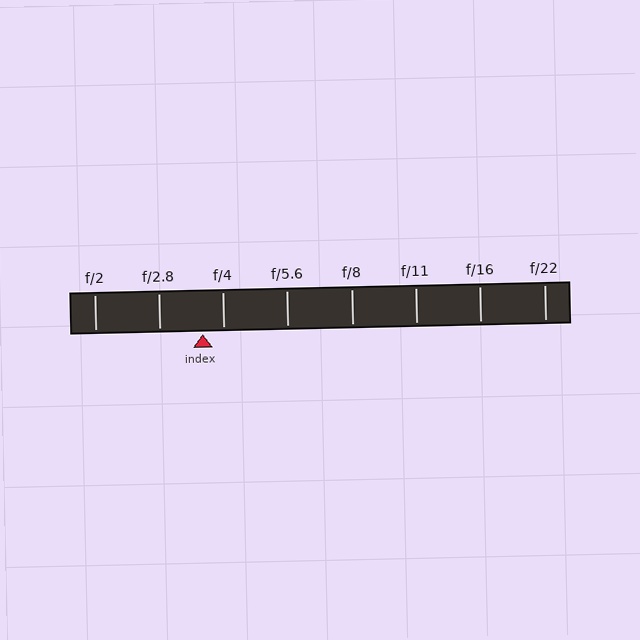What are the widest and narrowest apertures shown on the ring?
The widest aperture shown is f/2 and the narrowest is f/22.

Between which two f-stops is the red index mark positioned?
The index mark is between f/2.8 and f/4.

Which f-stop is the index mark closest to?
The index mark is closest to f/4.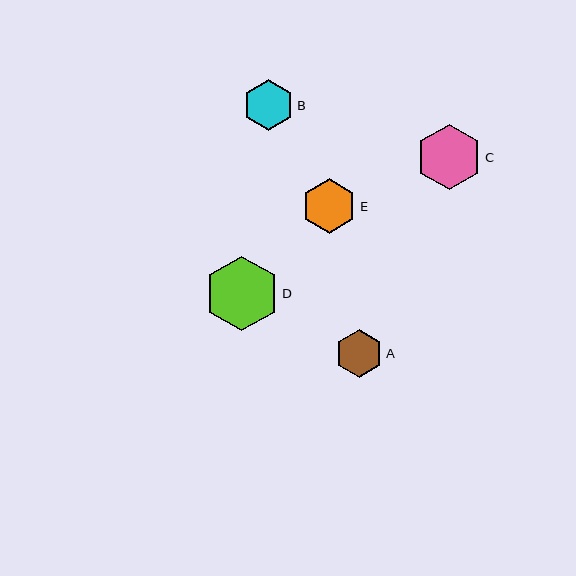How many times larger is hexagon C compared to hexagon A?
Hexagon C is approximately 1.4 times the size of hexagon A.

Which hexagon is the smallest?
Hexagon A is the smallest with a size of approximately 47 pixels.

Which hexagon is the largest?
Hexagon D is the largest with a size of approximately 75 pixels.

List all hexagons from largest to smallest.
From largest to smallest: D, C, E, B, A.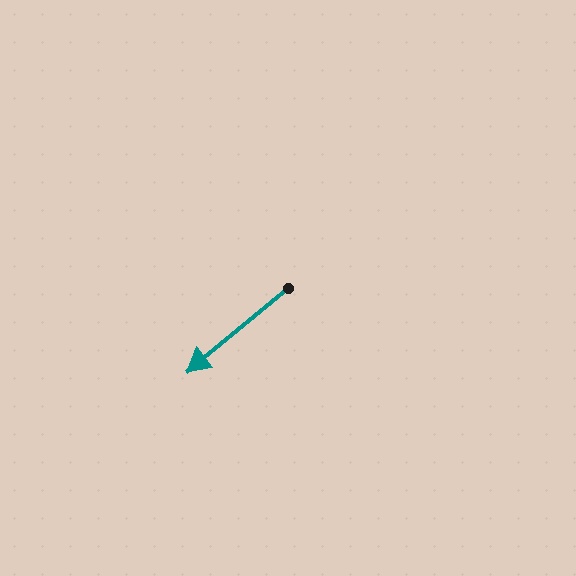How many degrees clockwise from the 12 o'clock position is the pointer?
Approximately 230 degrees.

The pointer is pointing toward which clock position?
Roughly 8 o'clock.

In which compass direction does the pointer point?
Southwest.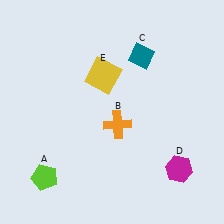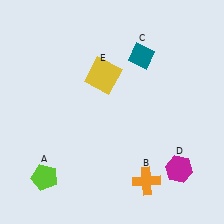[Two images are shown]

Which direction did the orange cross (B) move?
The orange cross (B) moved down.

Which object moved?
The orange cross (B) moved down.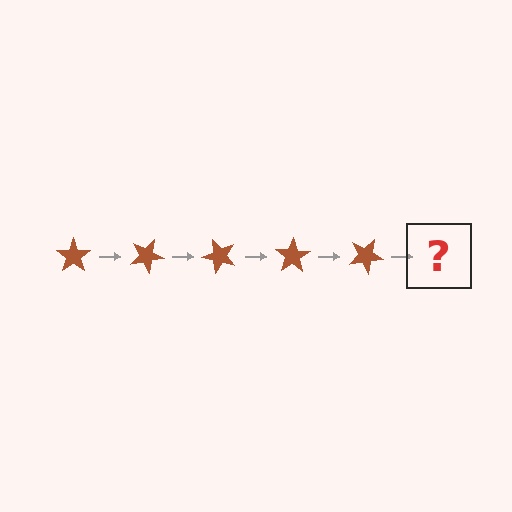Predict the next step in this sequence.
The next step is a brown star rotated 125 degrees.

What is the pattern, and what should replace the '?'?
The pattern is that the star rotates 25 degrees each step. The '?' should be a brown star rotated 125 degrees.